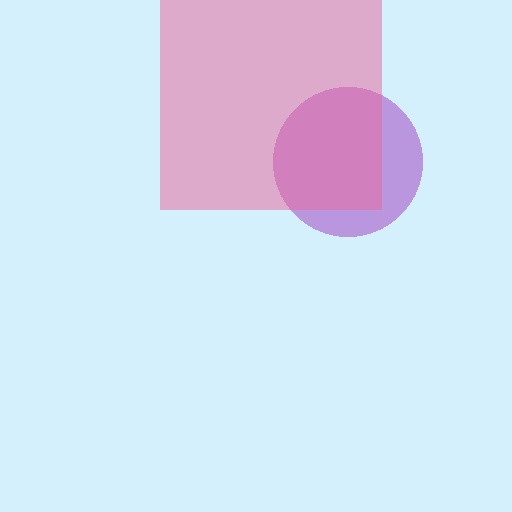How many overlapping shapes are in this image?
There are 2 overlapping shapes in the image.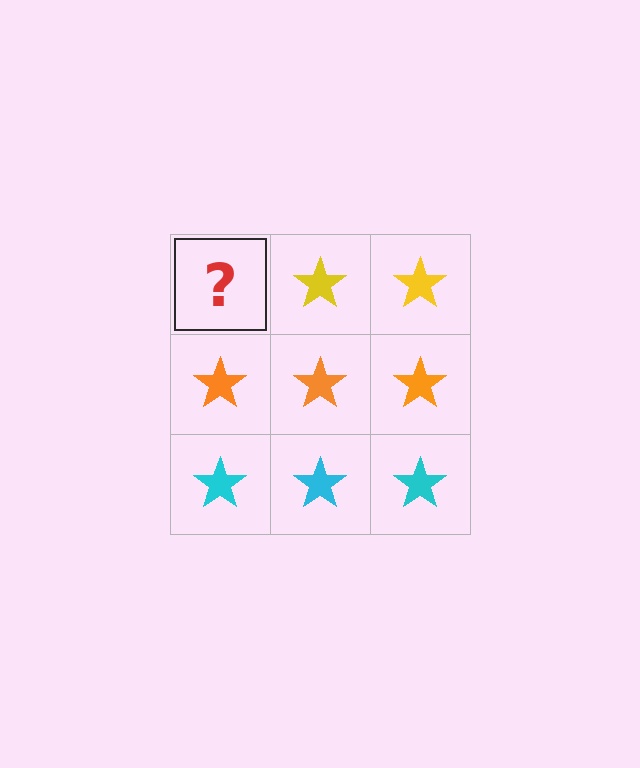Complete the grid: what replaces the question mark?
The question mark should be replaced with a yellow star.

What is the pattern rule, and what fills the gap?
The rule is that each row has a consistent color. The gap should be filled with a yellow star.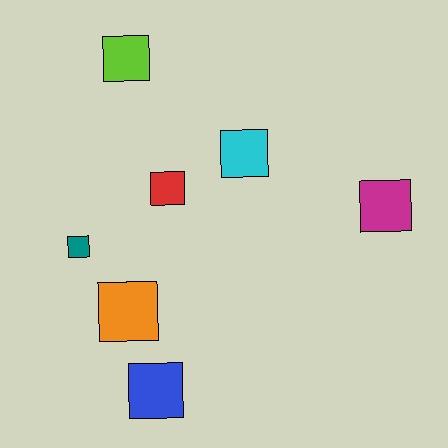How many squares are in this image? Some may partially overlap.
There are 7 squares.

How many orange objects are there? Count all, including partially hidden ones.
There is 1 orange object.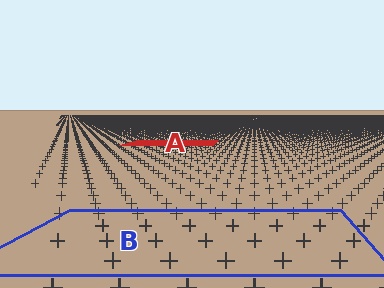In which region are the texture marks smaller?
The texture marks are smaller in region A, because it is farther away.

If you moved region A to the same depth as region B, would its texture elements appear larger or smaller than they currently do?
They would appear larger. At a closer depth, the same texture elements are projected at a bigger on-screen size.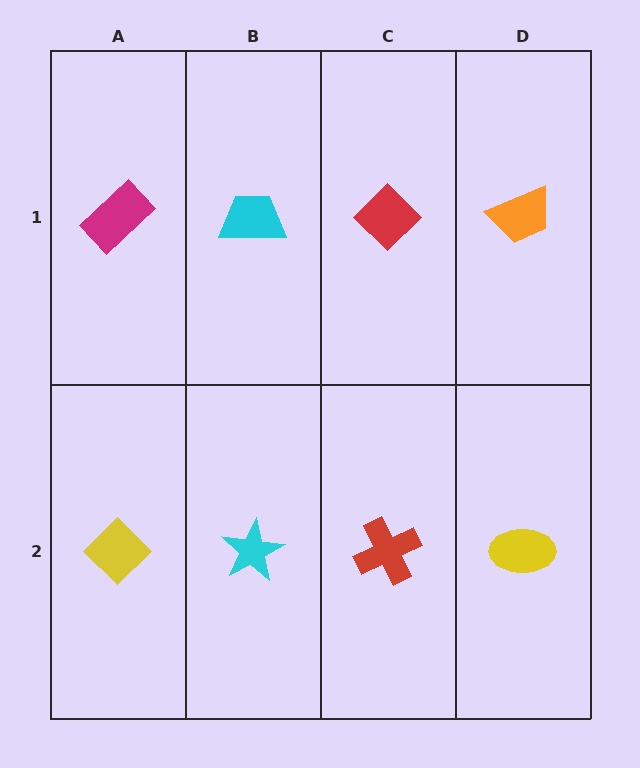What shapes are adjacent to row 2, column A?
A magenta rectangle (row 1, column A), a cyan star (row 2, column B).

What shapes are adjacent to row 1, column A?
A yellow diamond (row 2, column A), a cyan trapezoid (row 1, column B).